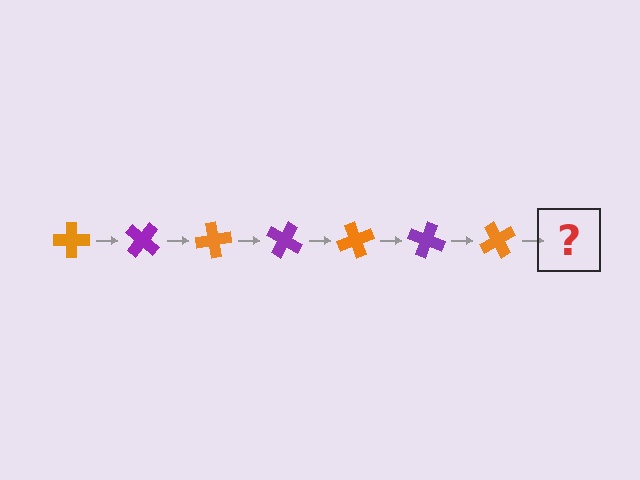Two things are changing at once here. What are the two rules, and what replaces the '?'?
The two rules are that it rotates 40 degrees each step and the color cycles through orange and purple. The '?' should be a purple cross, rotated 280 degrees from the start.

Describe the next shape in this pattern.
It should be a purple cross, rotated 280 degrees from the start.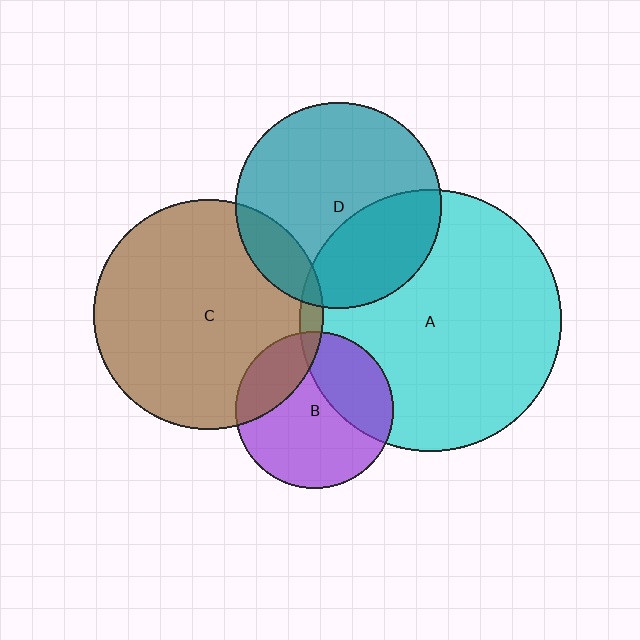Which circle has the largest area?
Circle A (cyan).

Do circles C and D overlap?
Yes.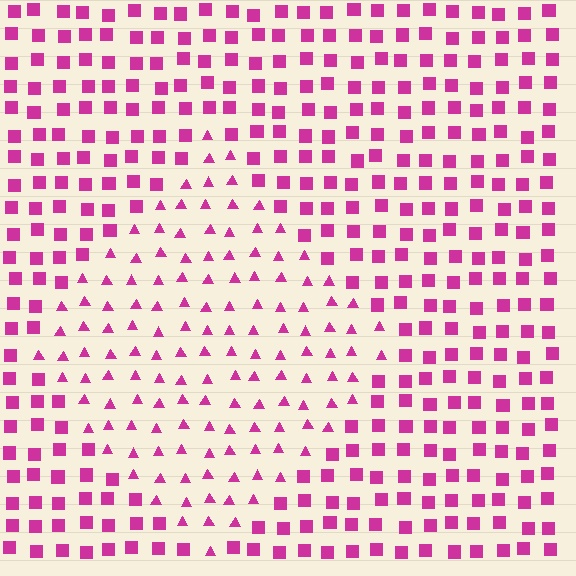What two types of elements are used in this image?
The image uses triangles inside the diamond region and squares outside it.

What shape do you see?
I see a diamond.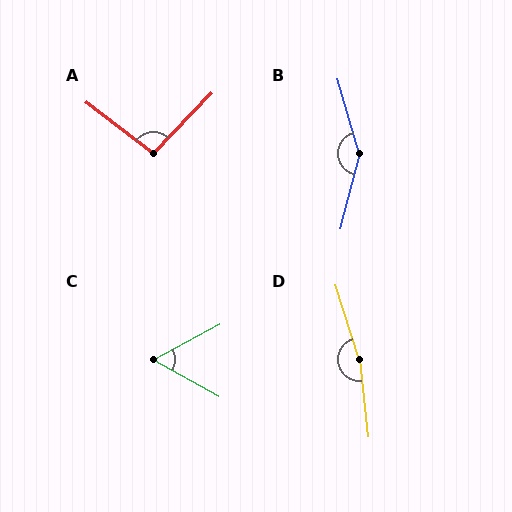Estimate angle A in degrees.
Approximately 97 degrees.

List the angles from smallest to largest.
C (57°), A (97°), B (150°), D (169°).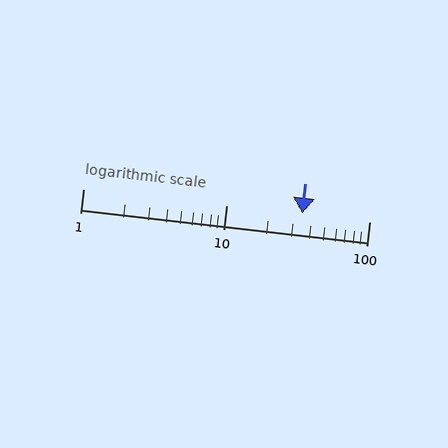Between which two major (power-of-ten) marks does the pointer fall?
The pointer is between 10 and 100.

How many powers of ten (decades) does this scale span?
The scale spans 2 decades, from 1 to 100.